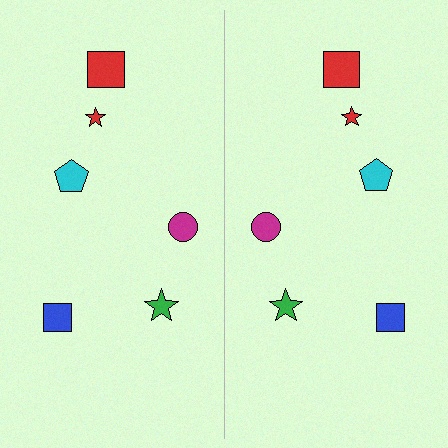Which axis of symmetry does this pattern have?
The pattern has a vertical axis of symmetry running through the center of the image.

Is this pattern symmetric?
Yes, this pattern has bilateral (reflection) symmetry.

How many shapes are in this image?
There are 12 shapes in this image.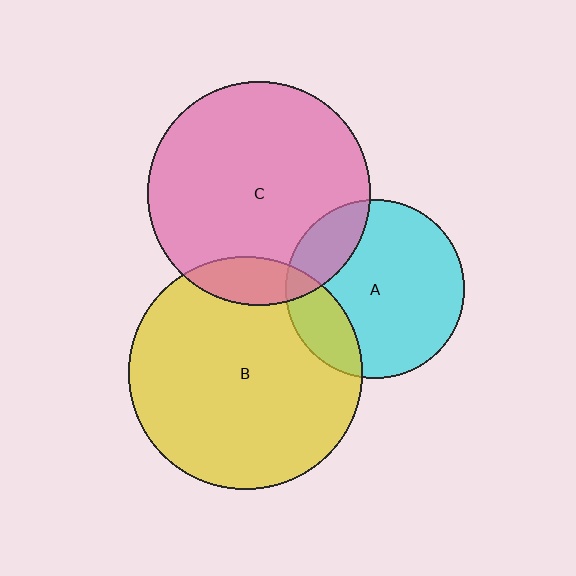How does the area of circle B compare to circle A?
Approximately 1.7 times.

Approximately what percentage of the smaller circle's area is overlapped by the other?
Approximately 10%.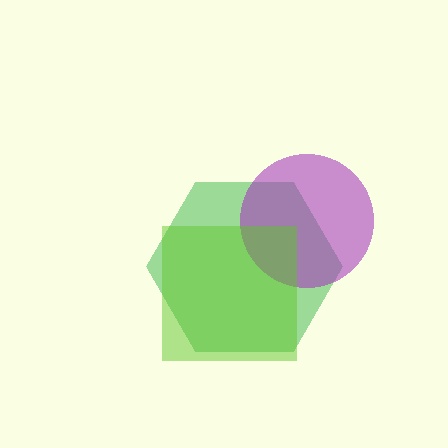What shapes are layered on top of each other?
The layered shapes are: a green hexagon, a purple circle, a lime square.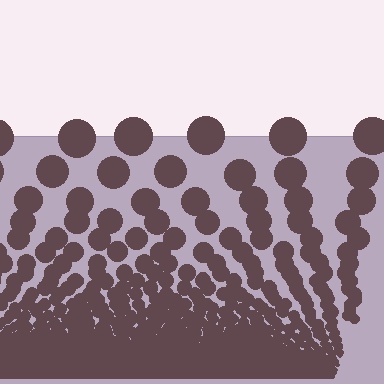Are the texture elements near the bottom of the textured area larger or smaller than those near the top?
Smaller. The gradient is inverted — elements near the bottom are smaller and denser.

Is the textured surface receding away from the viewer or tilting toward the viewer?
The surface appears to tilt toward the viewer. Texture elements get larger and sparser toward the top.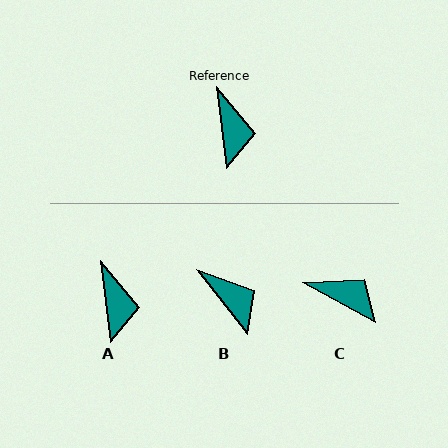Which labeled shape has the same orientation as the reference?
A.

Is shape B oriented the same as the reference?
No, it is off by about 32 degrees.